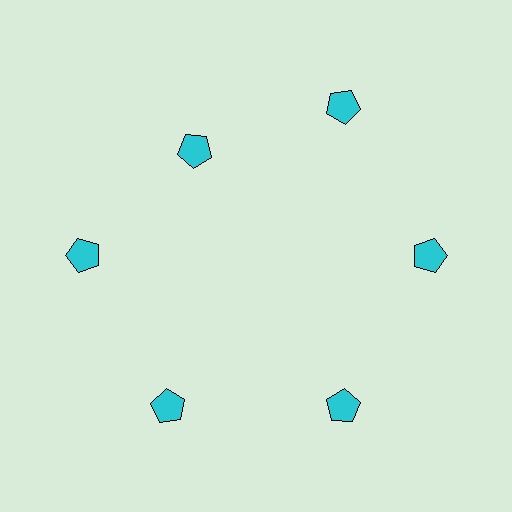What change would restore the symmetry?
The symmetry would be restored by moving it outward, back onto the ring so that all 6 pentagons sit at equal angles and equal distance from the center.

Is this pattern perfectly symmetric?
No. The 6 cyan pentagons are arranged in a ring, but one element near the 11 o'clock position is pulled inward toward the center, breaking the 6-fold rotational symmetry.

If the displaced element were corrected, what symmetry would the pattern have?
It would have 6-fold rotational symmetry — the pattern would map onto itself every 60 degrees.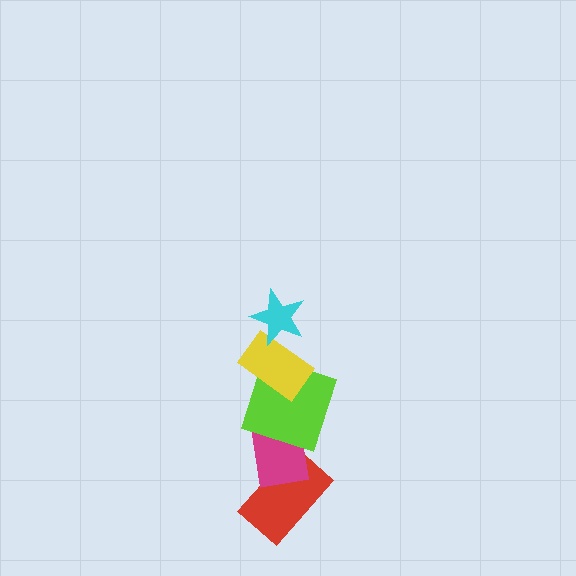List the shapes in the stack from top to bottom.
From top to bottom: the cyan star, the yellow rectangle, the lime square, the magenta rectangle, the red rectangle.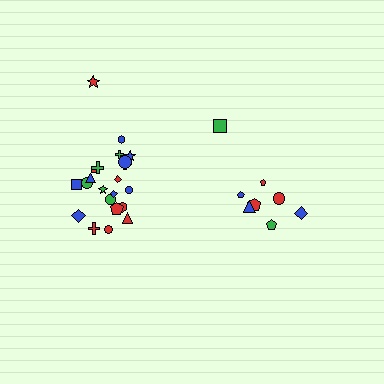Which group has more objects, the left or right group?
The left group.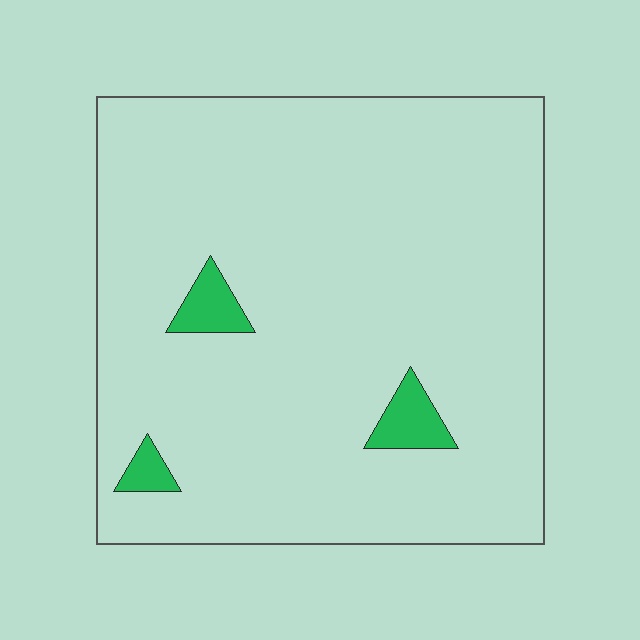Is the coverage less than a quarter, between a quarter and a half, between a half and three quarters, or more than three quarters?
Less than a quarter.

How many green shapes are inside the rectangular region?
3.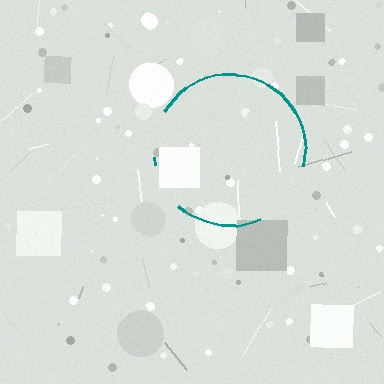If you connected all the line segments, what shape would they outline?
They would outline a circle.